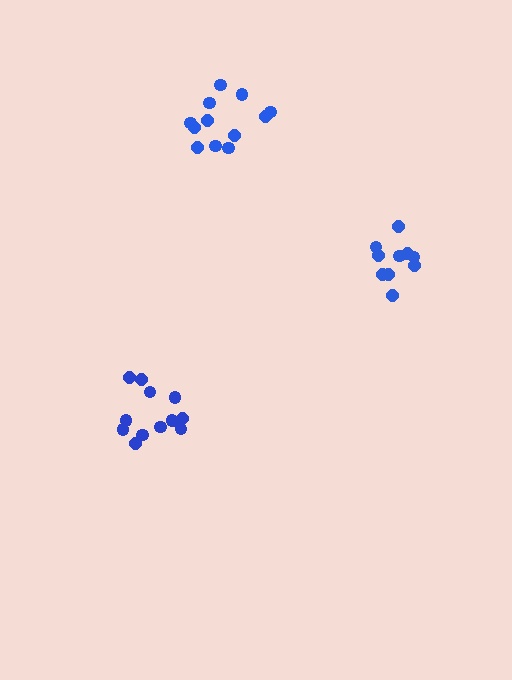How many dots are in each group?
Group 1: 10 dots, Group 2: 12 dots, Group 3: 13 dots (35 total).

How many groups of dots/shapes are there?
There are 3 groups.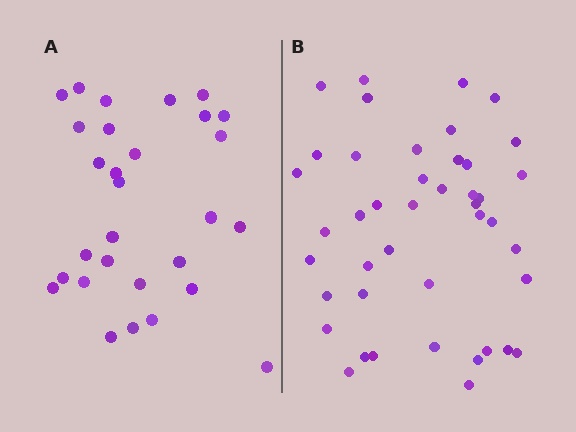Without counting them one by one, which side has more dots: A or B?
Region B (the right region) has more dots.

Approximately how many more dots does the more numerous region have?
Region B has approximately 15 more dots than region A.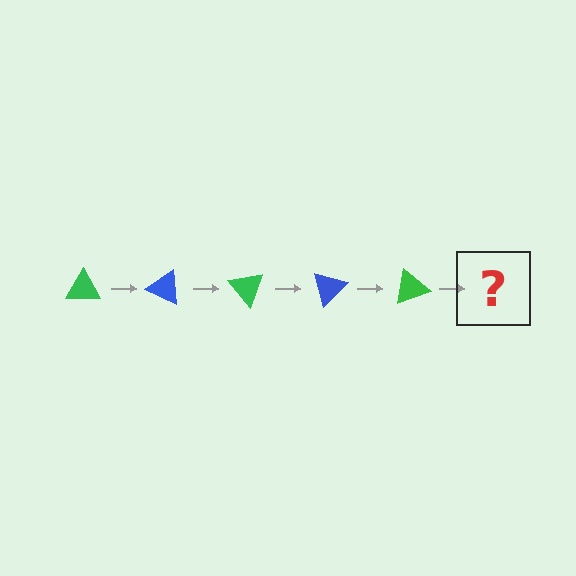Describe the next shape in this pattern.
It should be a blue triangle, rotated 125 degrees from the start.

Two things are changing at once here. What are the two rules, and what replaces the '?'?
The two rules are that it rotates 25 degrees each step and the color cycles through green and blue. The '?' should be a blue triangle, rotated 125 degrees from the start.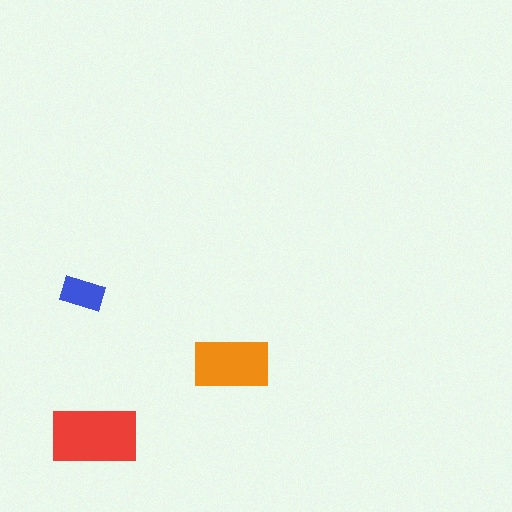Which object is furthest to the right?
The orange rectangle is rightmost.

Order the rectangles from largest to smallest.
the red one, the orange one, the blue one.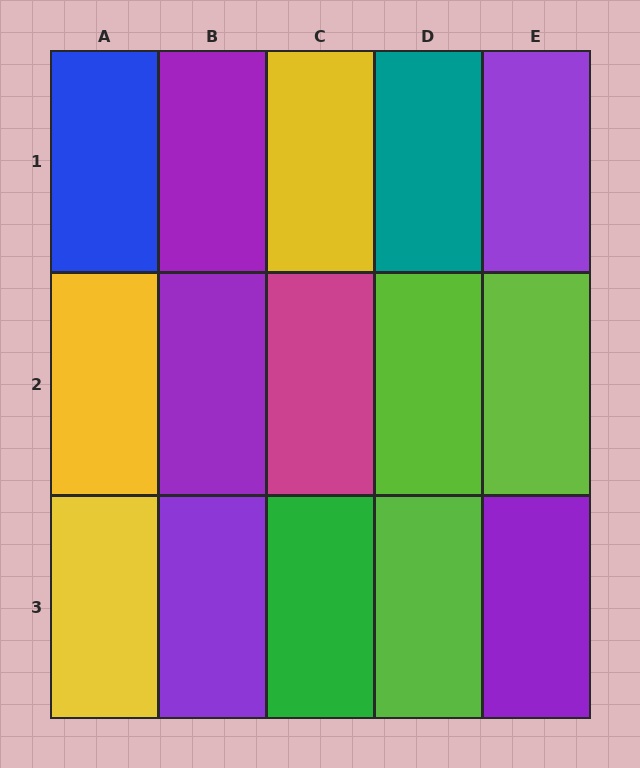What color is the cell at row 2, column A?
Yellow.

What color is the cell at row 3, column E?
Purple.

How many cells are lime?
3 cells are lime.